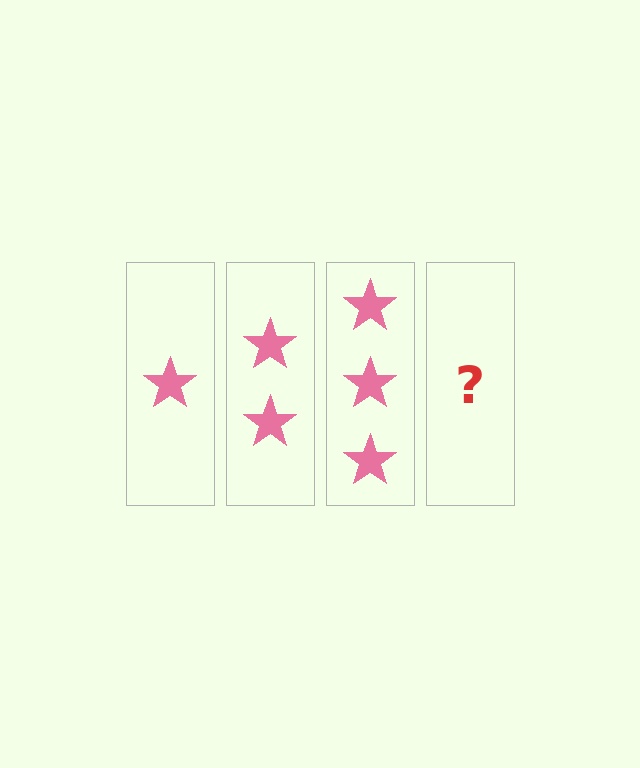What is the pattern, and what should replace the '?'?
The pattern is that each step adds one more star. The '?' should be 4 stars.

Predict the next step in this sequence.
The next step is 4 stars.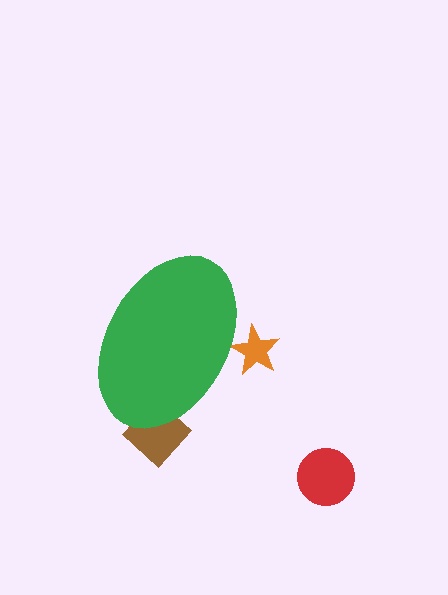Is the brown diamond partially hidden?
Yes, the brown diamond is partially hidden behind the green ellipse.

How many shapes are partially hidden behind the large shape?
2 shapes are partially hidden.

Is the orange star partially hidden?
Yes, the orange star is partially hidden behind the green ellipse.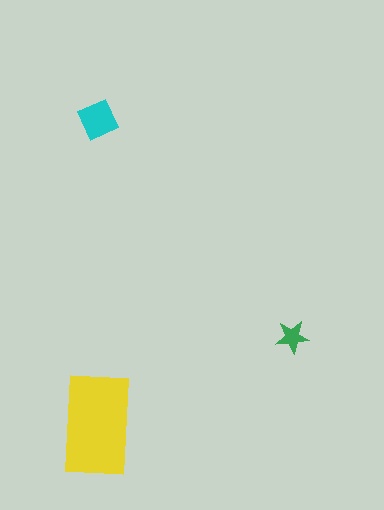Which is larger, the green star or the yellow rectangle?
The yellow rectangle.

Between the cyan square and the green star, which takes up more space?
The cyan square.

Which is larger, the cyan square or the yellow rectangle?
The yellow rectangle.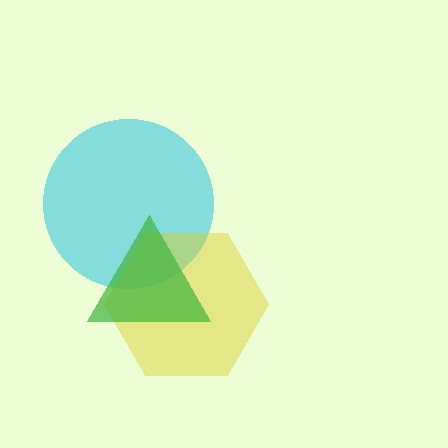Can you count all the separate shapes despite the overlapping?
Yes, there are 3 separate shapes.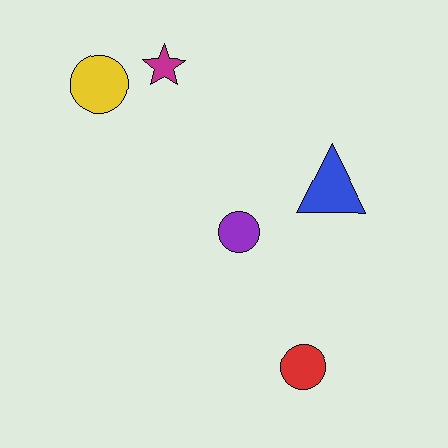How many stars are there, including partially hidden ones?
There is 1 star.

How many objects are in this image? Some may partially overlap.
There are 5 objects.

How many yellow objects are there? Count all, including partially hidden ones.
There is 1 yellow object.